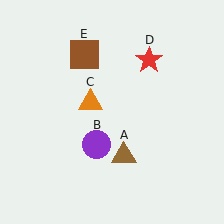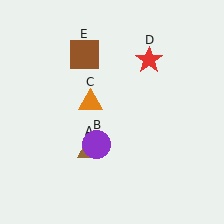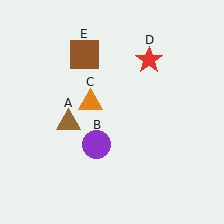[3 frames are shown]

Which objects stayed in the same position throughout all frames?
Purple circle (object B) and orange triangle (object C) and red star (object D) and brown square (object E) remained stationary.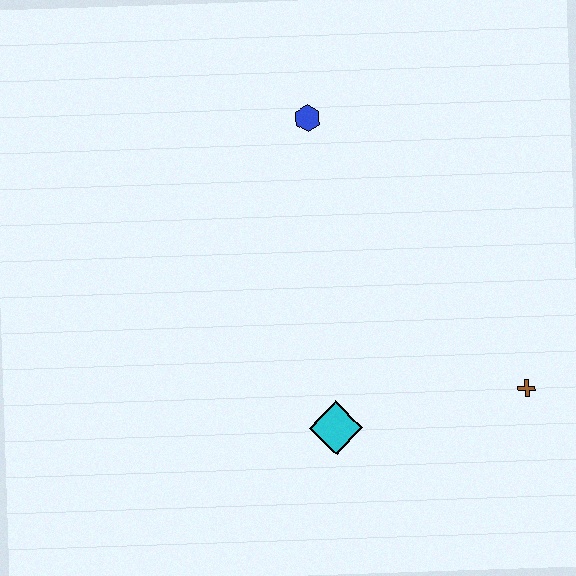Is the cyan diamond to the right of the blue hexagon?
Yes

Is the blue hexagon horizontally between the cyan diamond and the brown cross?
No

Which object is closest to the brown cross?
The cyan diamond is closest to the brown cross.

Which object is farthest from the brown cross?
The blue hexagon is farthest from the brown cross.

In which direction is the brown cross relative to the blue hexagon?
The brown cross is below the blue hexagon.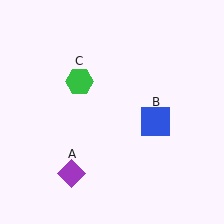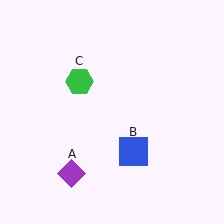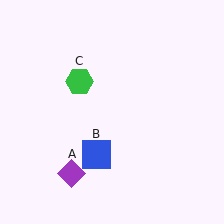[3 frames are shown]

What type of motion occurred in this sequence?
The blue square (object B) rotated clockwise around the center of the scene.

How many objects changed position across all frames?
1 object changed position: blue square (object B).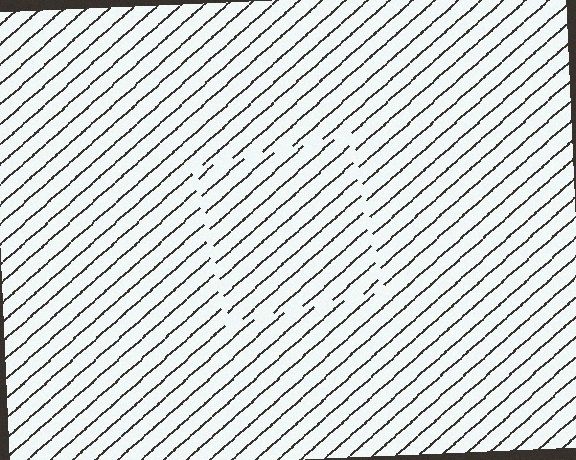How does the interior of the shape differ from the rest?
The interior of the shape contains the same grating, shifted by half a period — the contour is defined by the phase discontinuity where line-ends from the inner and outer gratings abut.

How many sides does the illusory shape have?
4 sides — the line-ends trace a square.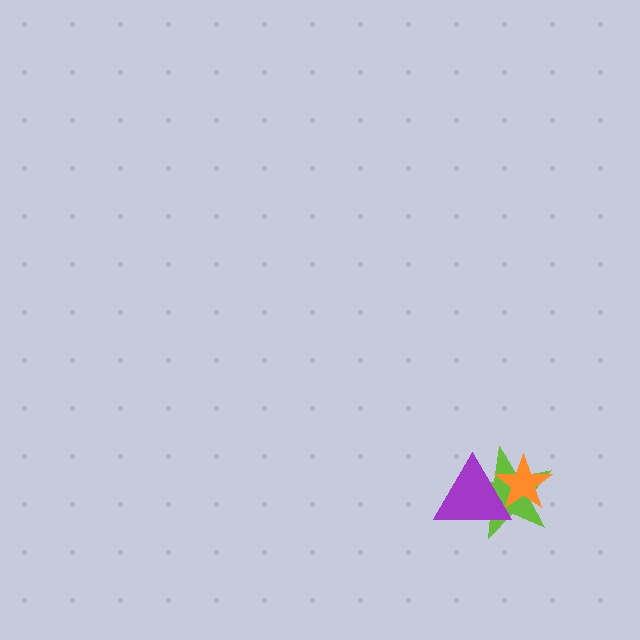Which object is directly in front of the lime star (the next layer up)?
The purple triangle is directly in front of the lime star.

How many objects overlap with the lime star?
2 objects overlap with the lime star.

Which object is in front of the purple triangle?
The orange star is in front of the purple triangle.